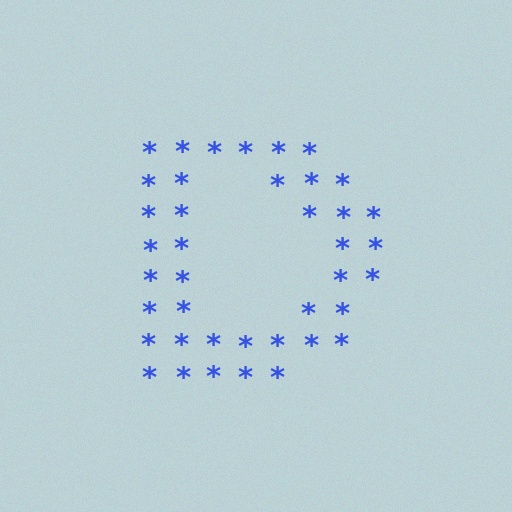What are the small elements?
The small elements are asterisks.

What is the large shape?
The large shape is the letter D.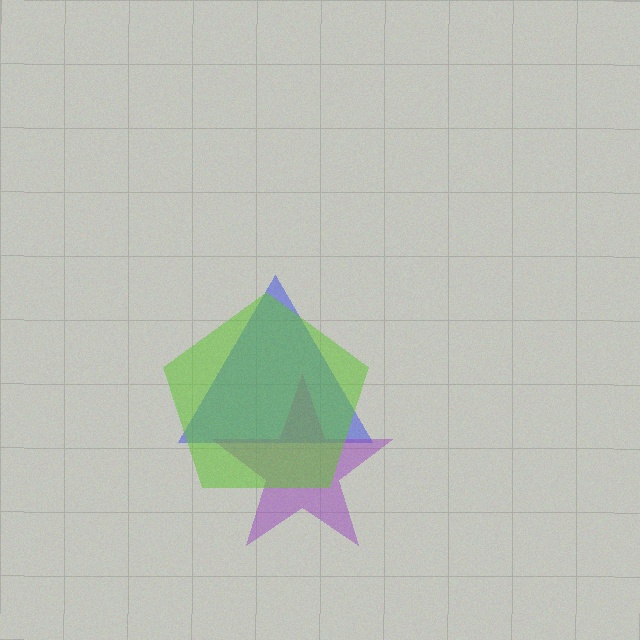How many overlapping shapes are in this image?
There are 3 overlapping shapes in the image.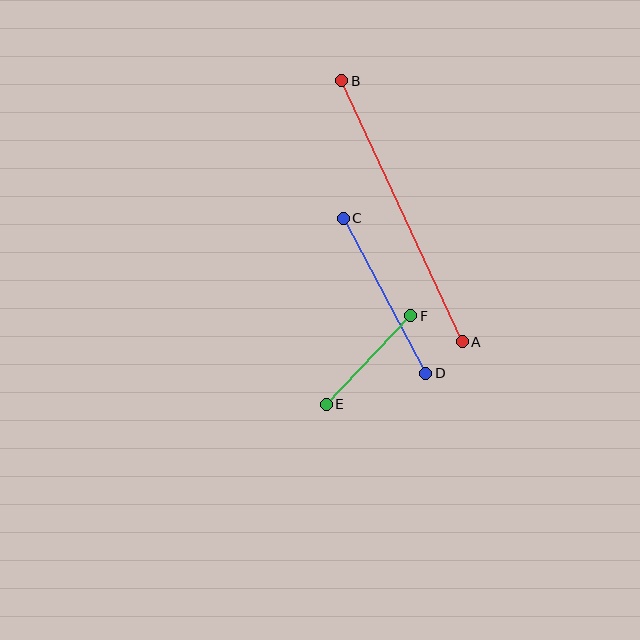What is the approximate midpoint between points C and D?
The midpoint is at approximately (384, 296) pixels.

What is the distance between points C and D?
The distance is approximately 176 pixels.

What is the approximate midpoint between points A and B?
The midpoint is at approximately (402, 211) pixels.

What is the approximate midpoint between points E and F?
The midpoint is at approximately (368, 360) pixels.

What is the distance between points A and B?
The distance is approximately 287 pixels.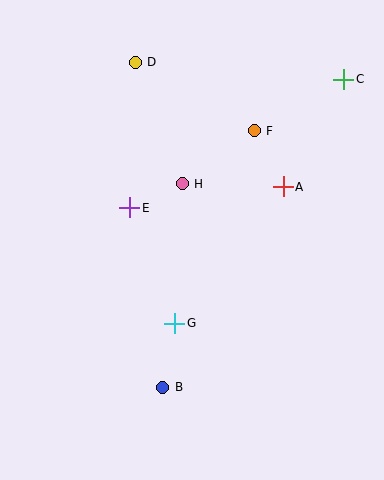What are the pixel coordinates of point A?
Point A is at (283, 187).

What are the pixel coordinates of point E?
Point E is at (130, 208).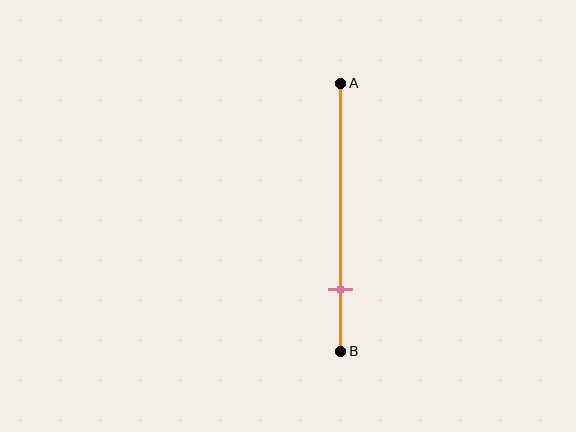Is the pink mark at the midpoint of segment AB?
No, the mark is at about 75% from A, not at the 50% midpoint.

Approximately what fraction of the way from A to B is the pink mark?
The pink mark is approximately 75% of the way from A to B.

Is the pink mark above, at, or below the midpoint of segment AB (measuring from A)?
The pink mark is below the midpoint of segment AB.